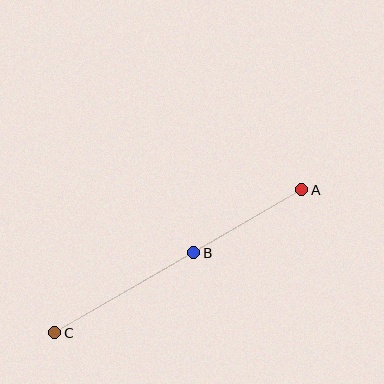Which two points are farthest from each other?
Points A and C are farthest from each other.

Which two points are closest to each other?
Points A and B are closest to each other.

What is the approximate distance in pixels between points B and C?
The distance between B and C is approximately 160 pixels.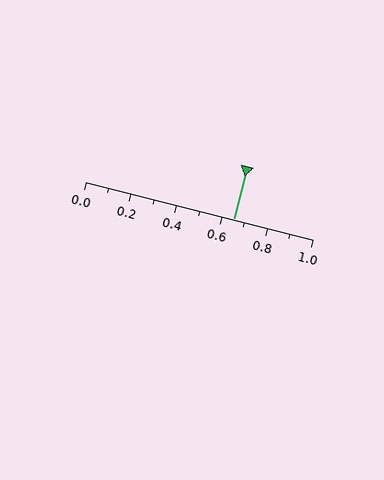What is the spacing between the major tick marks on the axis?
The major ticks are spaced 0.2 apart.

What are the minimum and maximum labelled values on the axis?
The axis runs from 0.0 to 1.0.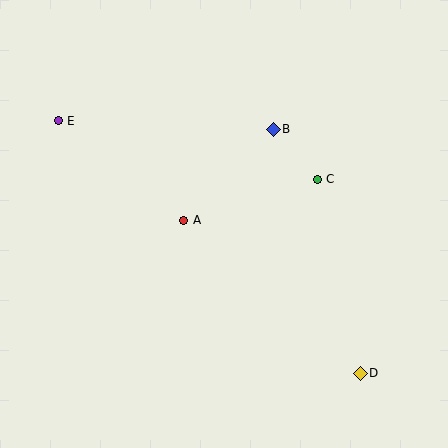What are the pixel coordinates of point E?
Point E is at (58, 121).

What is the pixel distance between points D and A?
The distance between D and A is 234 pixels.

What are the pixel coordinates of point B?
Point B is at (273, 129).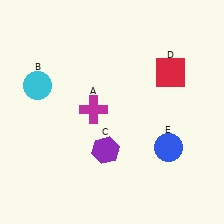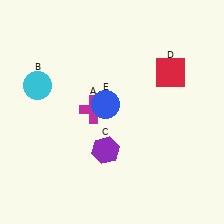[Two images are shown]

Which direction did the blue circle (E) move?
The blue circle (E) moved left.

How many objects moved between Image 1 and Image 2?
1 object moved between the two images.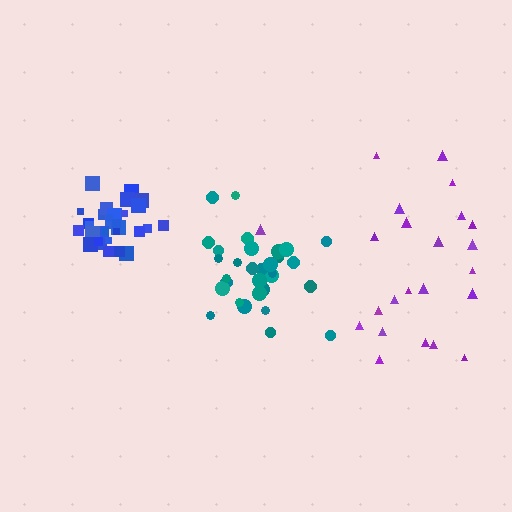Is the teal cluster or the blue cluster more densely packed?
Blue.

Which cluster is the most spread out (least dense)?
Purple.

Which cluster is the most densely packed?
Blue.